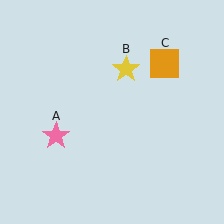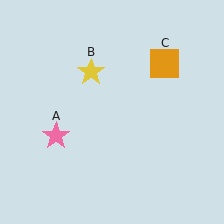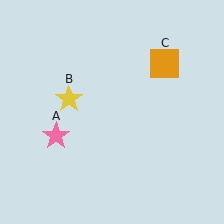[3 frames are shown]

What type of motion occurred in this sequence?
The yellow star (object B) rotated counterclockwise around the center of the scene.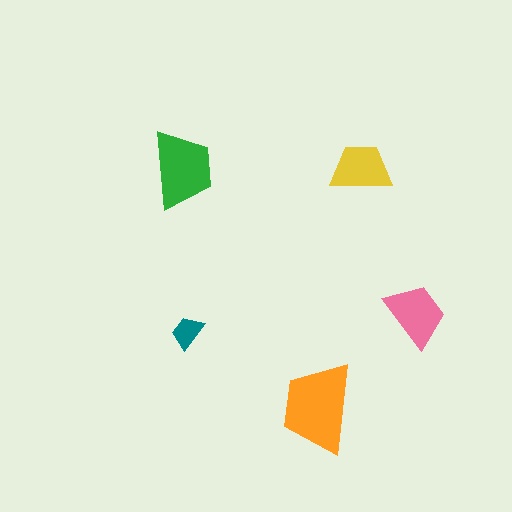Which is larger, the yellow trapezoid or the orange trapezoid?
The orange one.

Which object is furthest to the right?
The pink trapezoid is rightmost.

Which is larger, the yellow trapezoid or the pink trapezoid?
The pink one.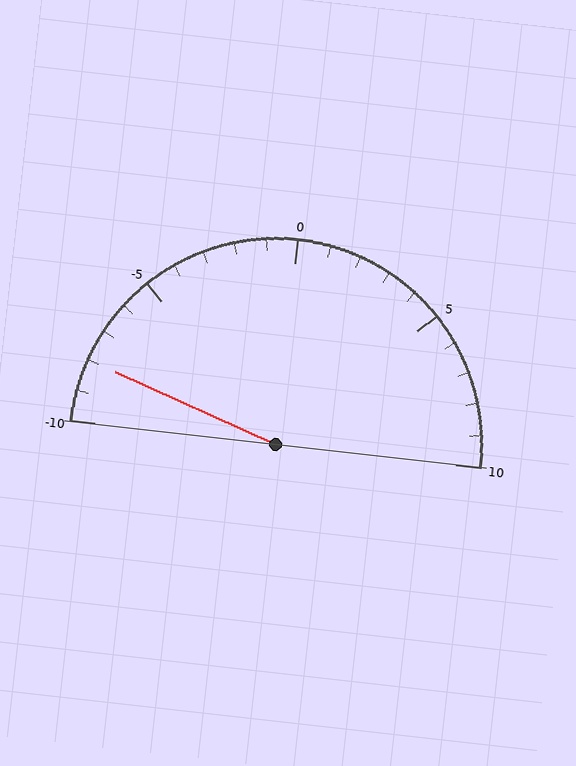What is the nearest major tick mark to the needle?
The nearest major tick mark is -10.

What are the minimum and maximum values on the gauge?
The gauge ranges from -10 to 10.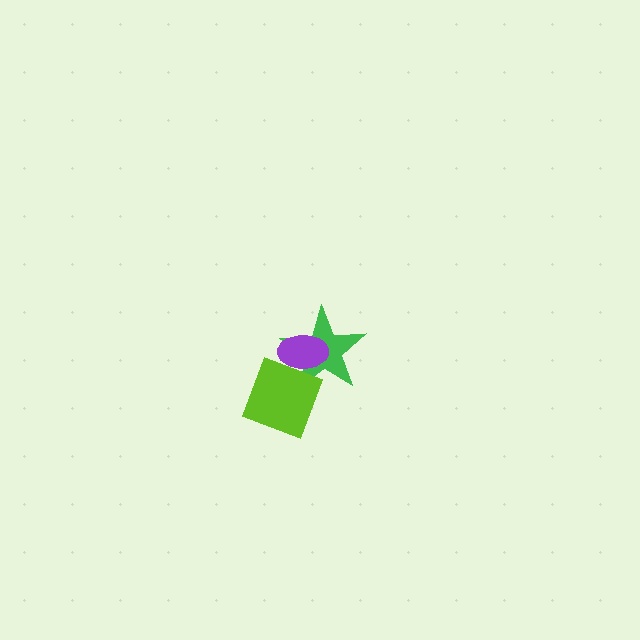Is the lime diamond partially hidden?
Yes, it is partially covered by another shape.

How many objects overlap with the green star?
2 objects overlap with the green star.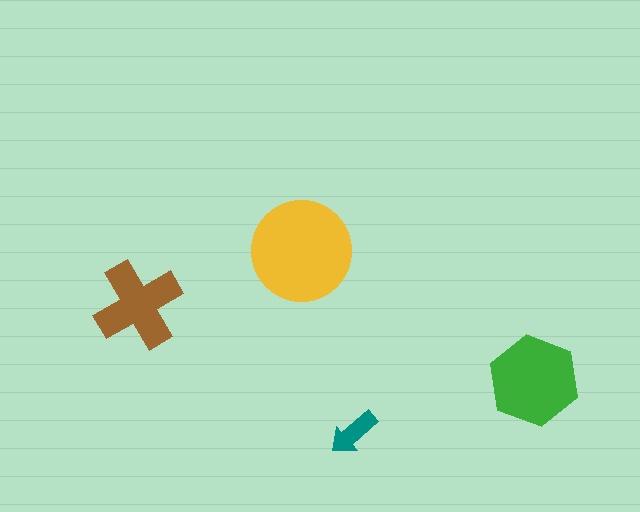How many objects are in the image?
There are 4 objects in the image.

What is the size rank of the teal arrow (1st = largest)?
4th.